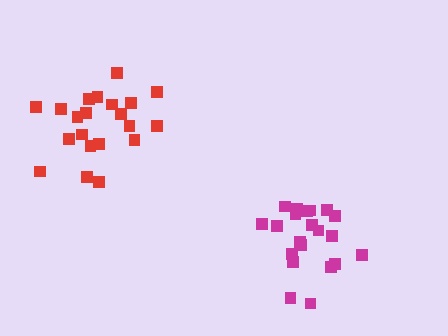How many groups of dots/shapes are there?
There are 2 groups.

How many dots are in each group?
Group 1: 21 dots, Group 2: 21 dots (42 total).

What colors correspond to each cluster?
The clusters are colored: red, magenta.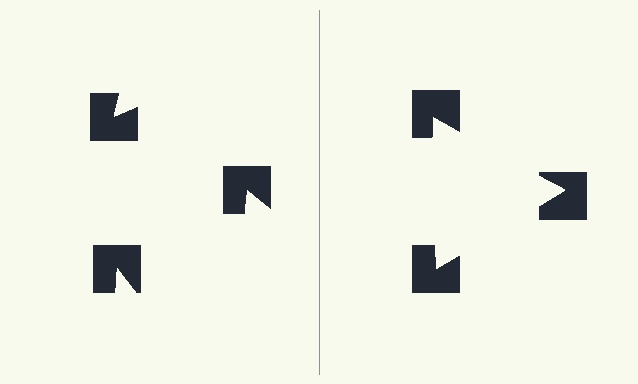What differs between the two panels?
The notched squares are positioned identically on both sides; only the wedge orientations differ. On the right they align to a triangle; on the left they are misaligned.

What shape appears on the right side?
An illusory triangle.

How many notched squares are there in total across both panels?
6 — 3 on each side.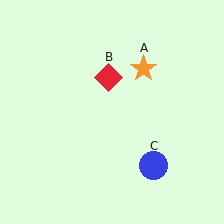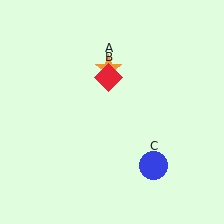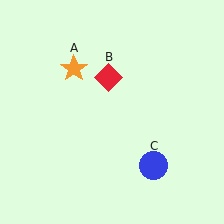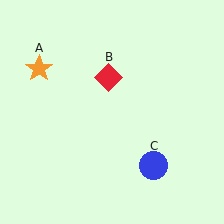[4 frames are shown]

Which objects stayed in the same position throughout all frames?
Red diamond (object B) and blue circle (object C) remained stationary.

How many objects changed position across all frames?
1 object changed position: orange star (object A).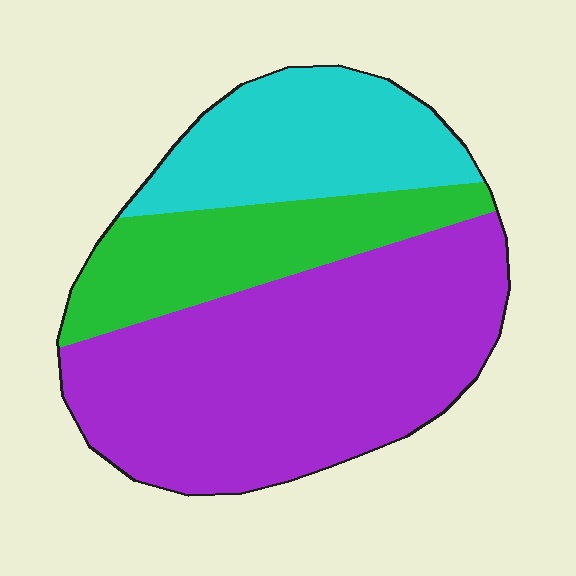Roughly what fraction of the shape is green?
Green takes up about one fifth (1/5) of the shape.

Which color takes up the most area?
Purple, at roughly 55%.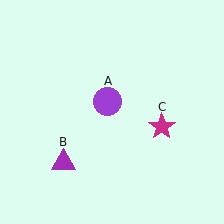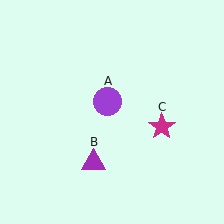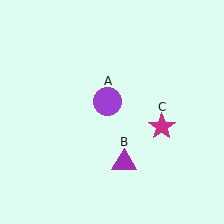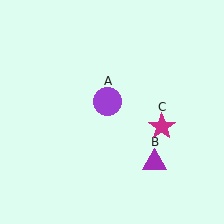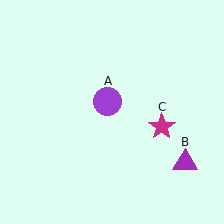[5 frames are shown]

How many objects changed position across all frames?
1 object changed position: purple triangle (object B).